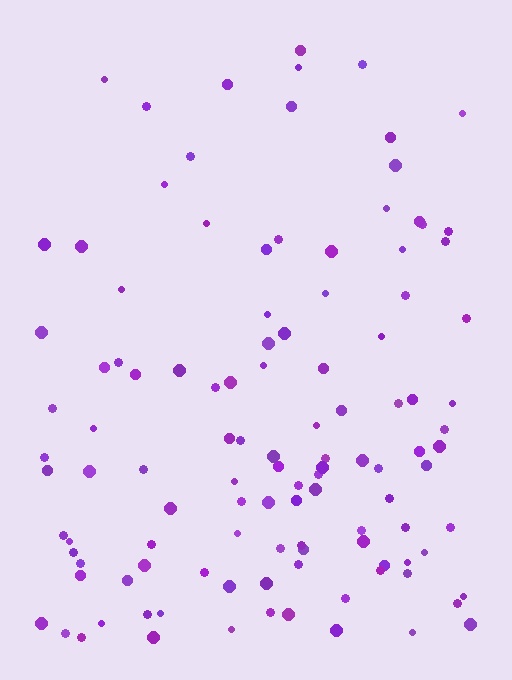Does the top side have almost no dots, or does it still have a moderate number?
Still a moderate number, just noticeably fewer than the bottom.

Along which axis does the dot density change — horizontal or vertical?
Vertical.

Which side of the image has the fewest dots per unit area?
The top.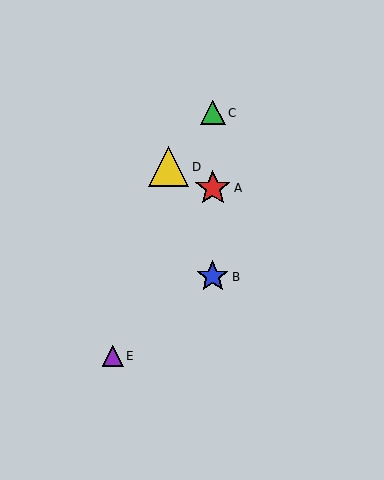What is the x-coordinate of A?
Object A is at x≈213.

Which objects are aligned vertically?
Objects A, B, C are aligned vertically.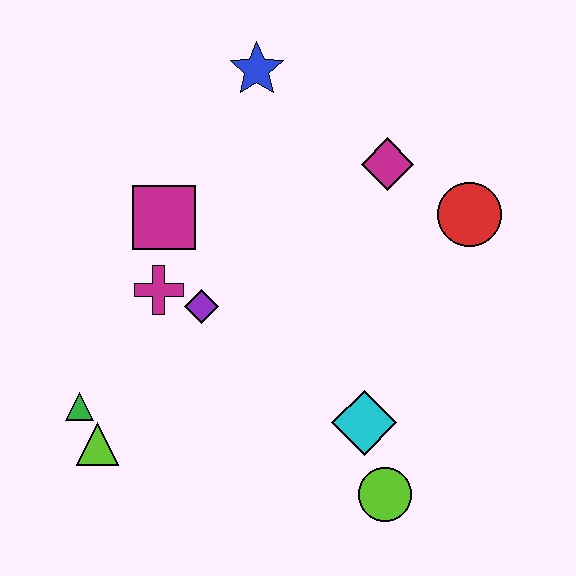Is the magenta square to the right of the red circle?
No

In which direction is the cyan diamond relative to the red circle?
The cyan diamond is below the red circle.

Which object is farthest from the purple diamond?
The red circle is farthest from the purple diamond.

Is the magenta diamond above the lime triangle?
Yes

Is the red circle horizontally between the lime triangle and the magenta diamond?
No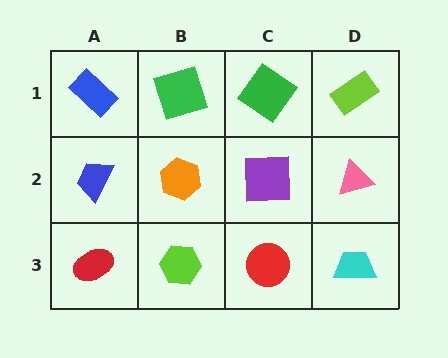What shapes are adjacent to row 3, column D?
A pink triangle (row 2, column D), a red circle (row 3, column C).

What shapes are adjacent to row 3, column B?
An orange hexagon (row 2, column B), a red ellipse (row 3, column A), a red circle (row 3, column C).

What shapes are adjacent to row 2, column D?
A lime rectangle (row 1, column D), a cyan trapezoid (row 3, column D), a purple square (row 2, column C).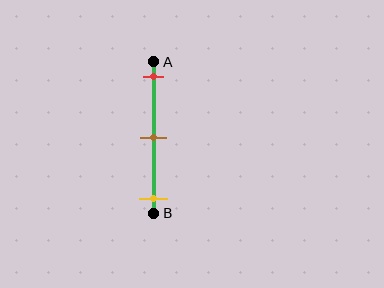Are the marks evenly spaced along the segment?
Yes, the marks are approximately evenly spaced.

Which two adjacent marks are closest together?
The red and brown marks are the closest adjacent pair.